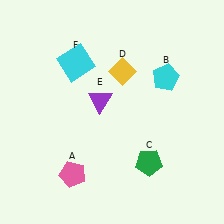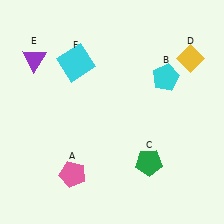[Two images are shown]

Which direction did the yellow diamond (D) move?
The yellow diamond (D) moved right.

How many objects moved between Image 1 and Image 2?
2 objects moved between the two images.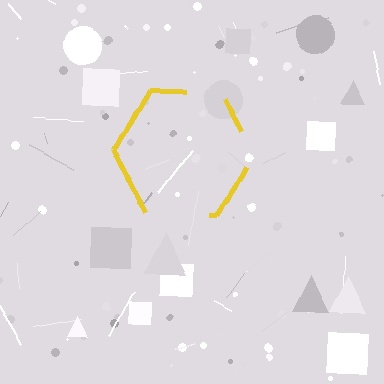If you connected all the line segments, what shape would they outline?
They would outline a hexagon.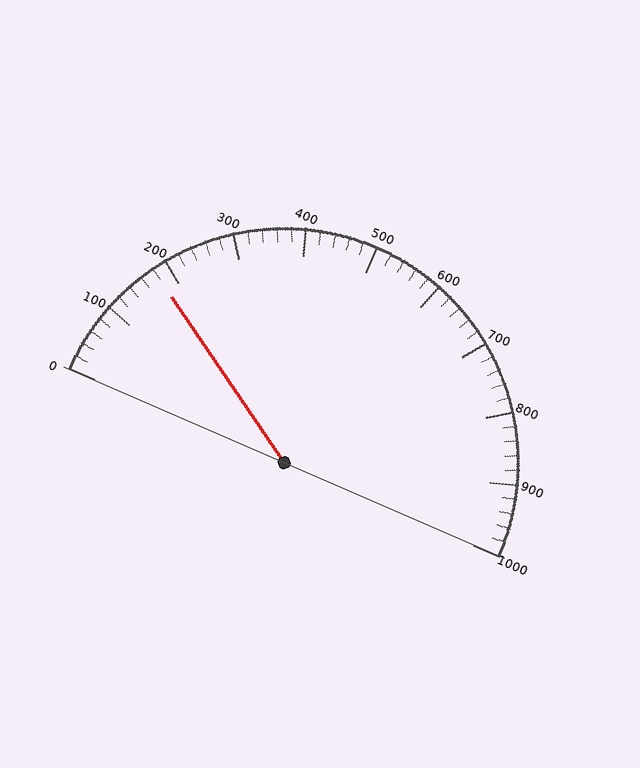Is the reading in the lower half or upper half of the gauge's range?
The reading is in the lower half of the range (0 to 1000).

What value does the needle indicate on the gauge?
The needle indicates approximately 180.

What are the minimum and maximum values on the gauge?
The gauge ranges from 0 to 1000.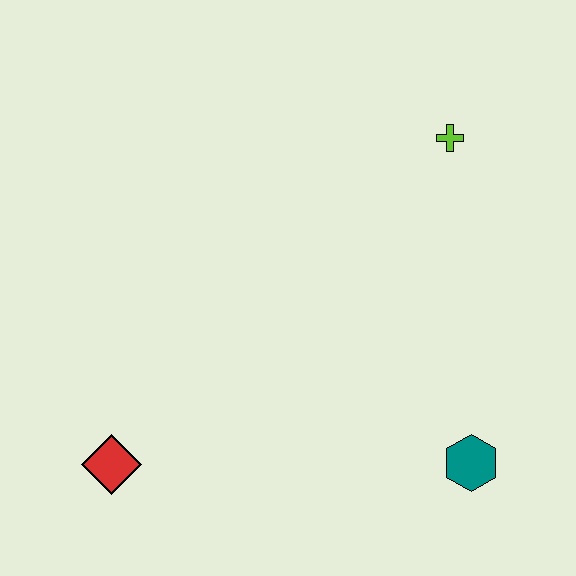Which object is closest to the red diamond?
The teal hexagon is closest to the red diamond.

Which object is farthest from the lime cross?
The red diamond is farthest from the lime cross.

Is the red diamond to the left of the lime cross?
Yes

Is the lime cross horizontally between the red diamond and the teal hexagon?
Yes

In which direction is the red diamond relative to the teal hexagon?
The red diamond is to the left of the teal hexagon.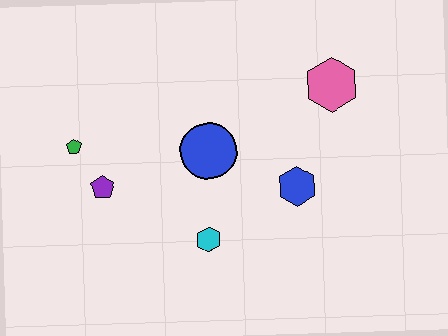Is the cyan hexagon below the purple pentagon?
Yes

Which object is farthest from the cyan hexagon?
The pink hexagon is farthest from the cyan hexagon.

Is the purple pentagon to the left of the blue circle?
Yes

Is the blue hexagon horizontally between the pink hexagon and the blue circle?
Yes